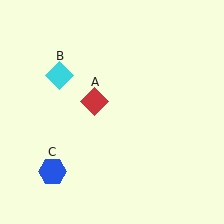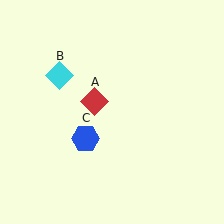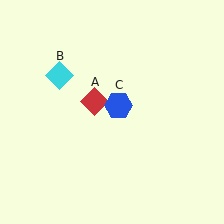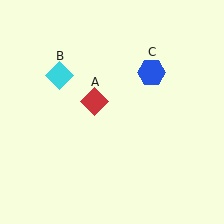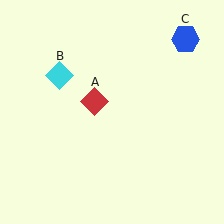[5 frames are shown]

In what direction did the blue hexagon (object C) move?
The blue hexagon (object C) moved up and to the right.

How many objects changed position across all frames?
1 object changed position: blue hexagon (object C).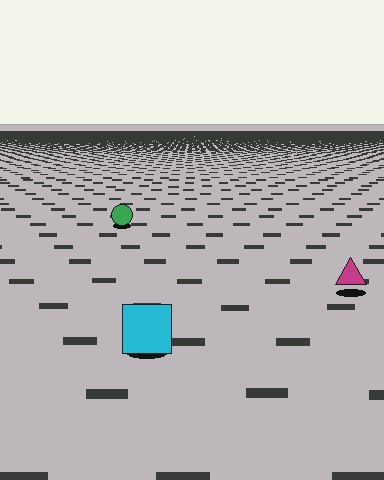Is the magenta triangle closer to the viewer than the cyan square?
No. The cyan square is closer — you can tell from the texture gradient: the ground texture is coarser near it.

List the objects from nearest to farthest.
From nearest to farthest: the cyan square, the magenta triangle, the green circle.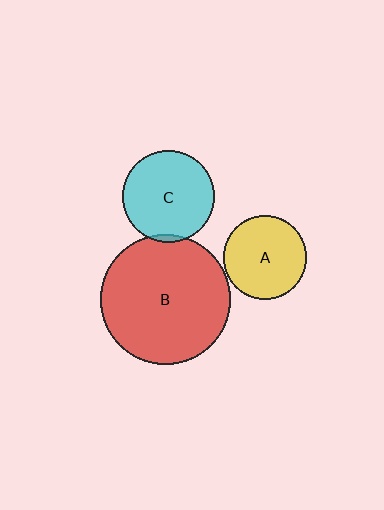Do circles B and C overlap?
Yes.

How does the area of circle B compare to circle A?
Approximately 2.4 times.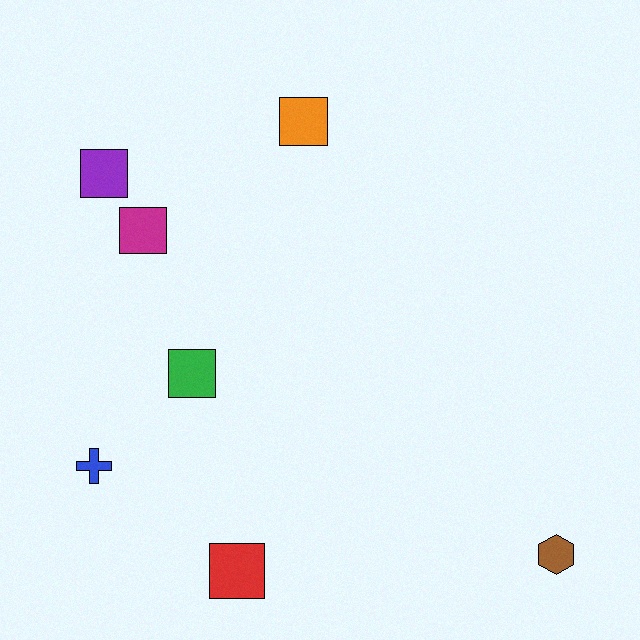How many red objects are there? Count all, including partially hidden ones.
There is 1 red object.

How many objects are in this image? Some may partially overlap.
There are 7 objects.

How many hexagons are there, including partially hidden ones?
There is 1 hexagon.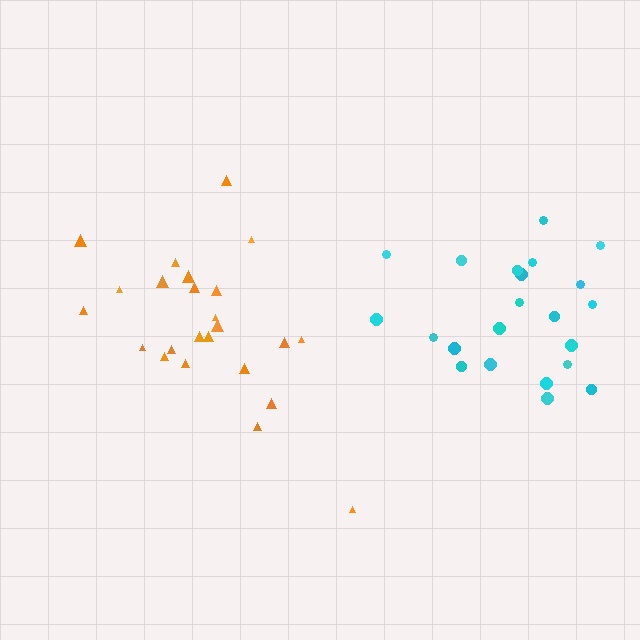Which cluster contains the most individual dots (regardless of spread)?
Orange (24).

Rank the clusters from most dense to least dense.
orange, cyan.